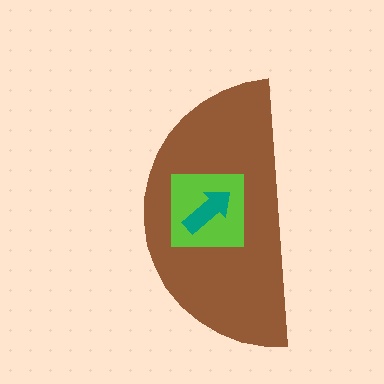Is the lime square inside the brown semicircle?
Yes.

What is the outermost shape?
The brown semicircle.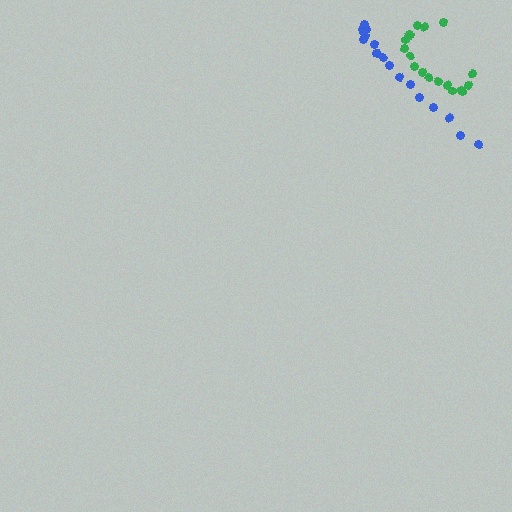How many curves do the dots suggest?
There are 2 distinct paths.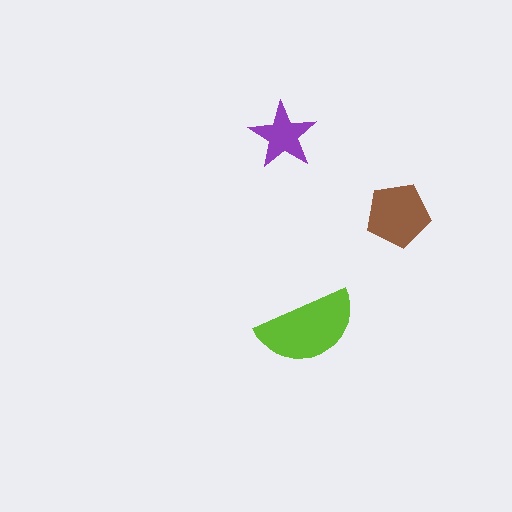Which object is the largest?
The lime semicircle.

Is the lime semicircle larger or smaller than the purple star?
Larger.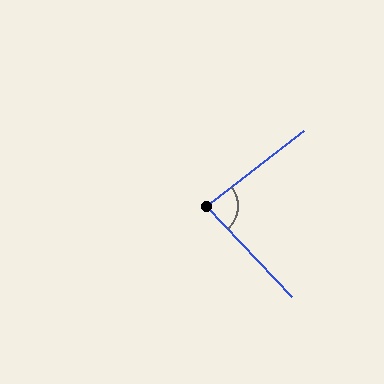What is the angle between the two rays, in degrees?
Approximately 85 degrees.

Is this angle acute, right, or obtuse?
It is acute.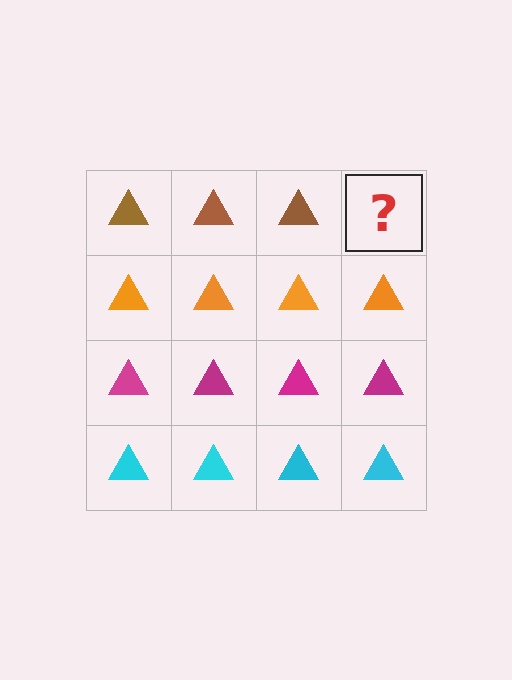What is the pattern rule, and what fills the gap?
The rule is that each row has a consistent color. The gap should be filled with a brown triangle.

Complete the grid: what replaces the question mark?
The question mark should be replaced with a brown triangle.